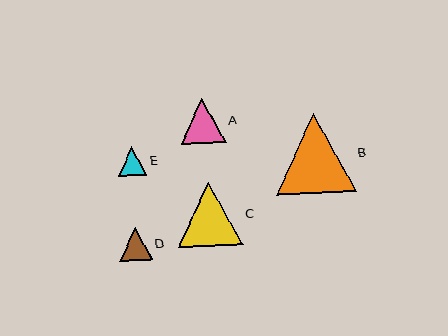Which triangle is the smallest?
Triangle E is the smallest with a size of approximately 28 pixels.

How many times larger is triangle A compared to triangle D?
Triangle A is approximately 1.4 times the size of triangle D.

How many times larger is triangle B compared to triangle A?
Triangle B is approximately 1.8 times the size of triangle A.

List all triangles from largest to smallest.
From largest to smallest: B, C, A, D, E.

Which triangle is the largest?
Triangle B is the largest with a size of approximately 80 pixels.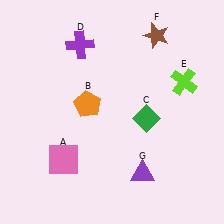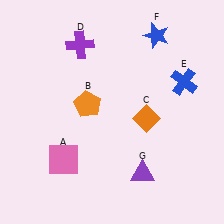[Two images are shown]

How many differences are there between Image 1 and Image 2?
There are 3 differences between the two images.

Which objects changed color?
C changed from green to orange. E changed from lime to blue. F changed from brown to blue.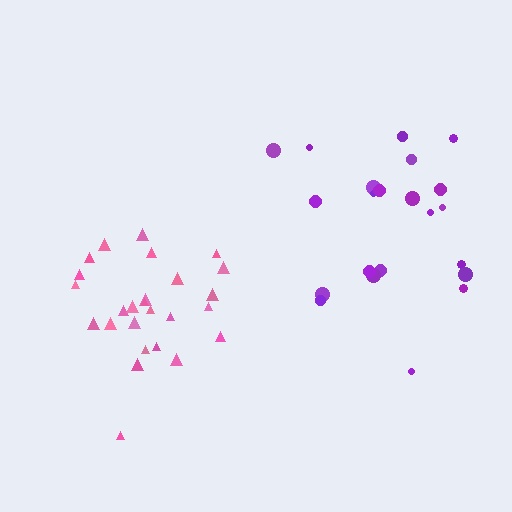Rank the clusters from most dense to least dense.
pink, purple.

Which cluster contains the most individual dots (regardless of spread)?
Pink (26).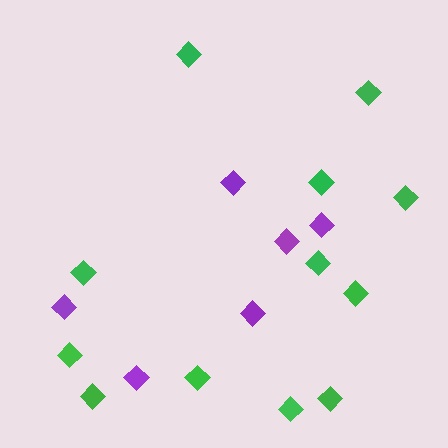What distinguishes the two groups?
There are 2 groups: one group of green diamonds (12) and one group of purple diamonds (6).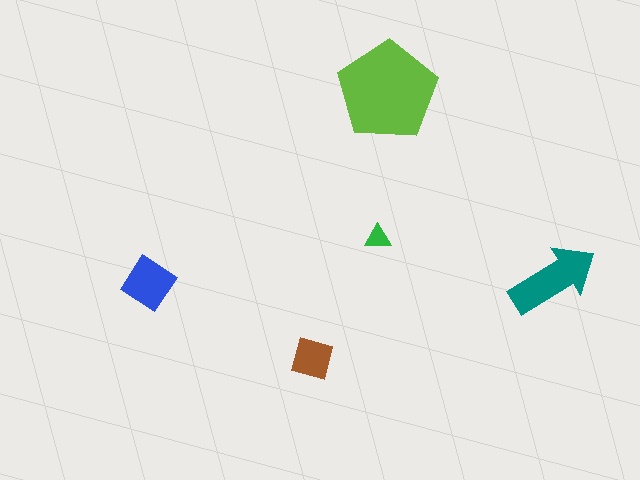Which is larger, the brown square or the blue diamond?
The blue diamond.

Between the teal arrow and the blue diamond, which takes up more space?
The teal arrow.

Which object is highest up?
The lime pentagon is topmost.